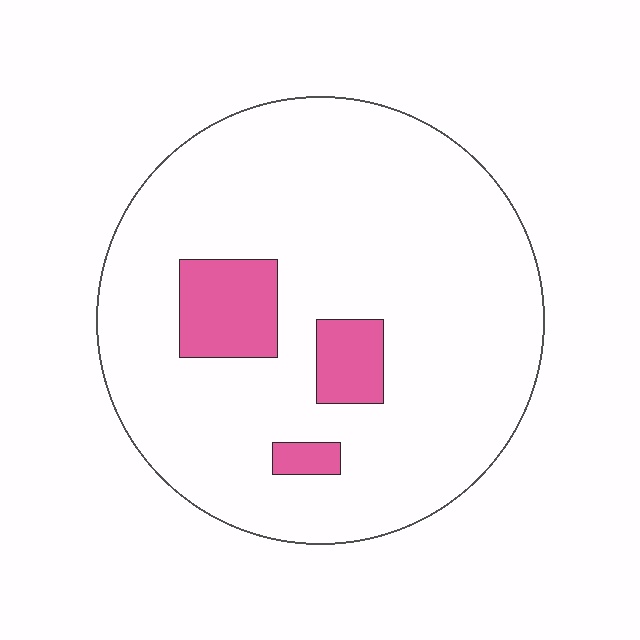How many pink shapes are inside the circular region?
3.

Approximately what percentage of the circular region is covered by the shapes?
Approximately 10%.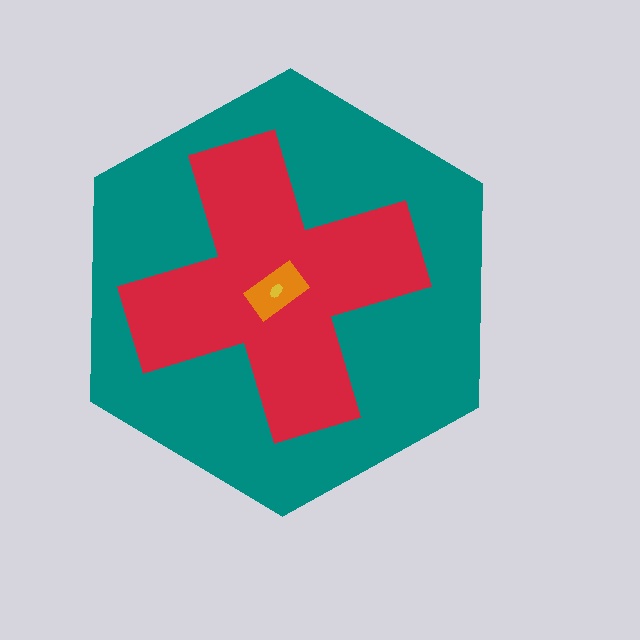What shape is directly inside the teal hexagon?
The red cross.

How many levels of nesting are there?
4.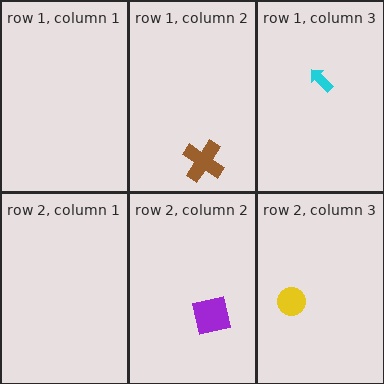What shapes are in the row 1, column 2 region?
The brown cross.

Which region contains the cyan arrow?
The row 1, column 3 region.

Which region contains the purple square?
The row 2, column 2 region.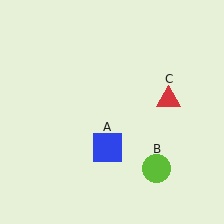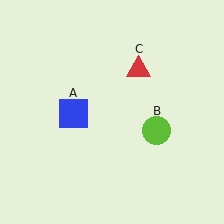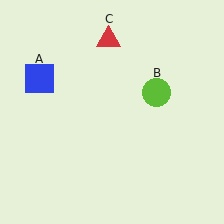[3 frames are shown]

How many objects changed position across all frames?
3 objects changed position: blue square (object A), lime circle (object B), red triangle (object C).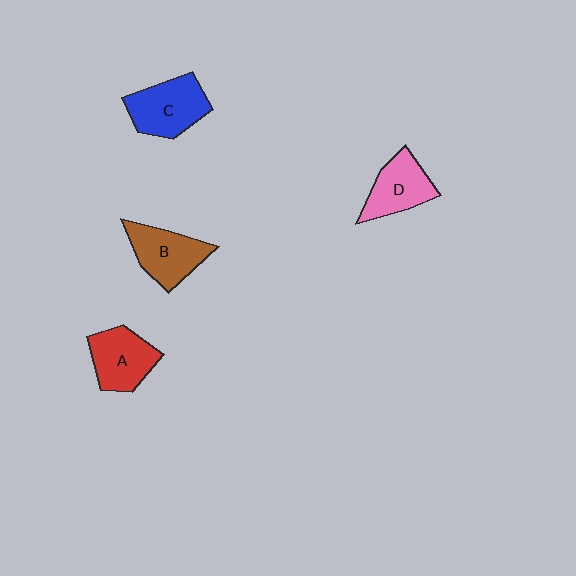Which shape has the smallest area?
Shape D (pink).